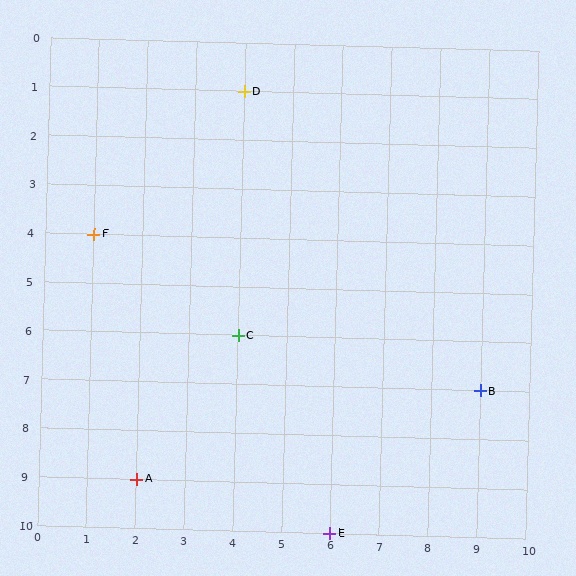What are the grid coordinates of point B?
Point B is at grid coordinates (9, 7).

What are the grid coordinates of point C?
Point C is at grid coordinates (4, 6).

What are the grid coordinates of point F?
Point F is at grid coordinates (1, 4).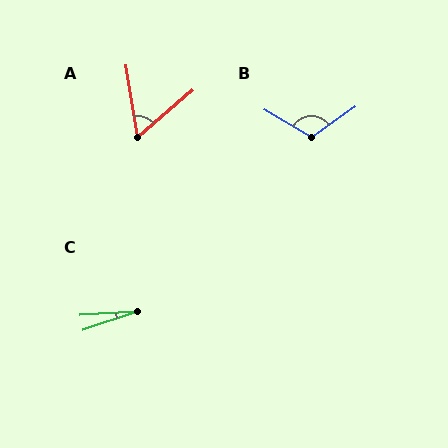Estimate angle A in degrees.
Approximately 58 degrees.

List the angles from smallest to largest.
C (15°), A (58°), B (114°).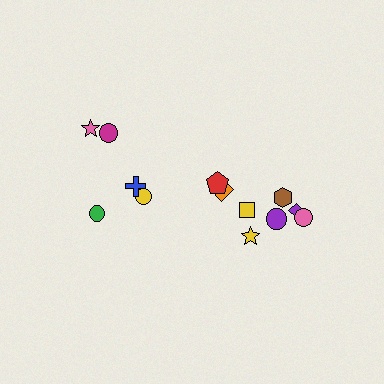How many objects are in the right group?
There are 8 objects.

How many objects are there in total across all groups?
There are 13 objects.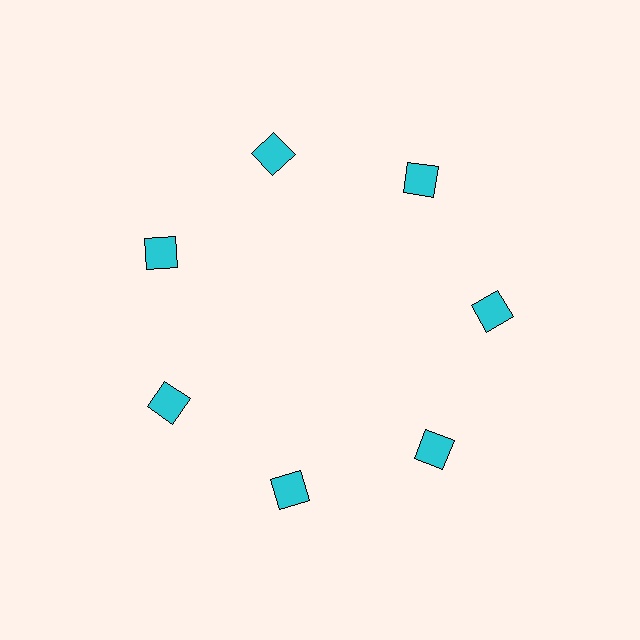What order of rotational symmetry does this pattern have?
This pattern has 7-fold rotational symmetry.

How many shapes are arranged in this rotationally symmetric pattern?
There are 7 shapes, arranged in 7 groups of 1.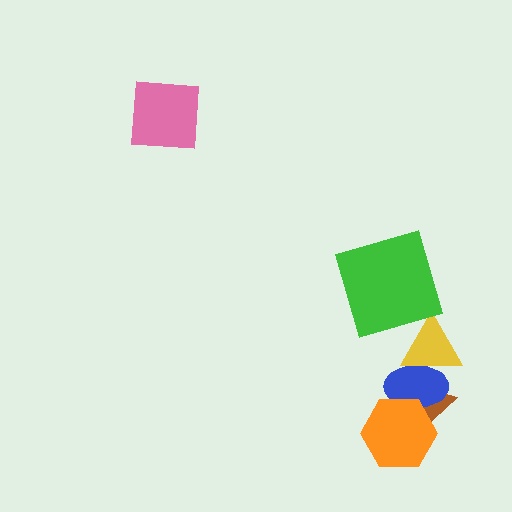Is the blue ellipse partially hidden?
Yes, it is partially covered by another shape.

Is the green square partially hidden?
No, no other shape covers it.